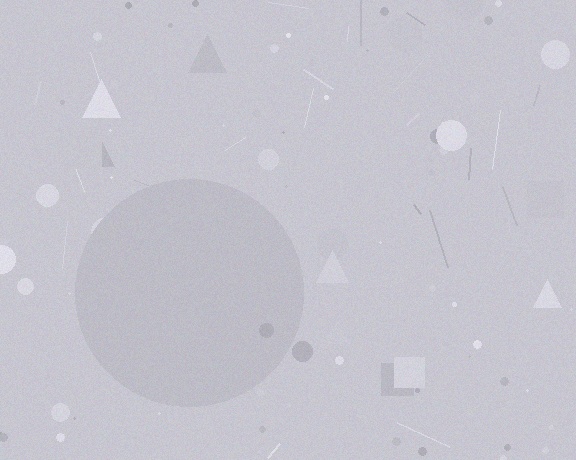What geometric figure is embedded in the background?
A circle is embedded in the background.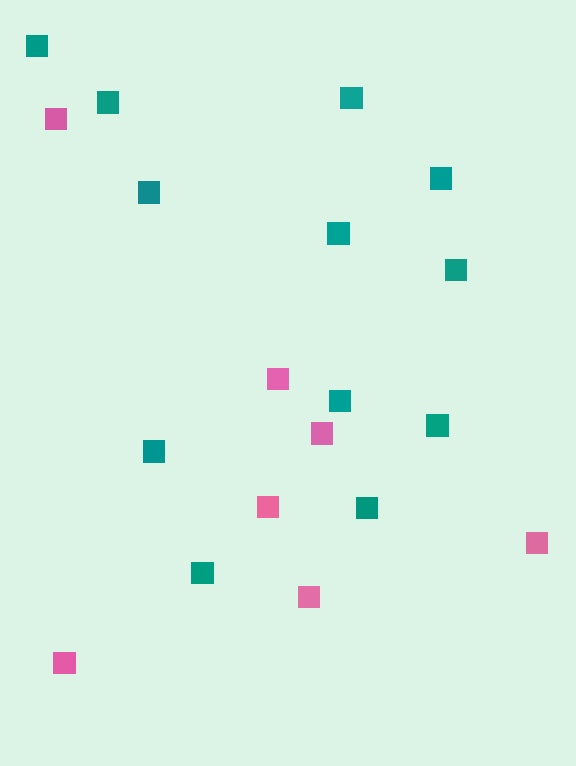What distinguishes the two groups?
There are 2 groups: one group of teal squares (12) and one group of pink squares (7).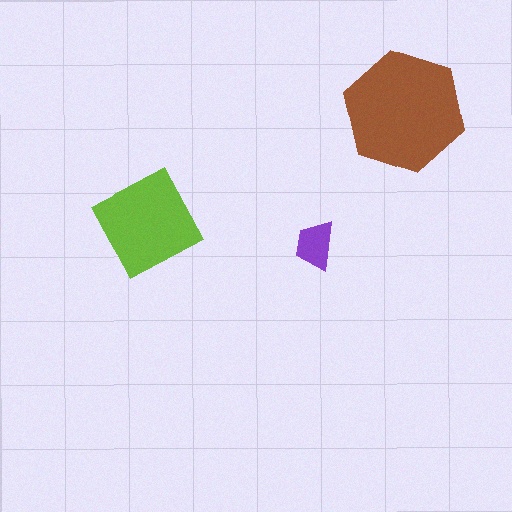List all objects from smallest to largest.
The purple trapezoid, the lime diamond, the brown hexagon.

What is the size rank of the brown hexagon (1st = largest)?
1st.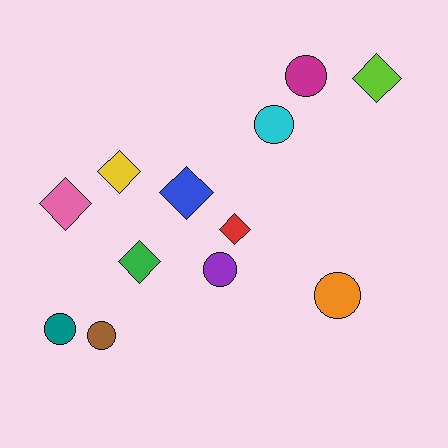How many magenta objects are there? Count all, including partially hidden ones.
There is 1 magenta object.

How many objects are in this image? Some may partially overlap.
There are 12 objects.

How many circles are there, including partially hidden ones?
There are 6 circles.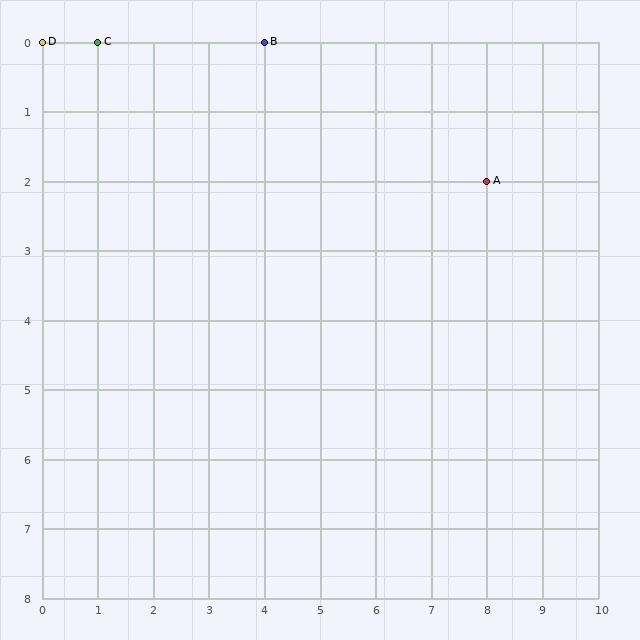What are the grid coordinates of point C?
Point C is at grid coordinates (1, 0).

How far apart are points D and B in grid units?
Points D and B are 4 columns apart.